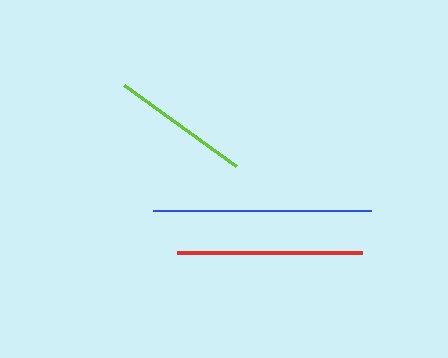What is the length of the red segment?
The red segment is approximately 184 pixels long.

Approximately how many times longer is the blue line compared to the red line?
The blue line is approximately 1.2 times the length of the red line.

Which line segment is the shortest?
The lime line is the shortest at approximately 139 pixels.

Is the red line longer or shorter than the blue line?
The blue line is longer than the red line.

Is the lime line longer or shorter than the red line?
The red line is longer than the lime line.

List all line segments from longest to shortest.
From longest to shortest: blue, red, lime.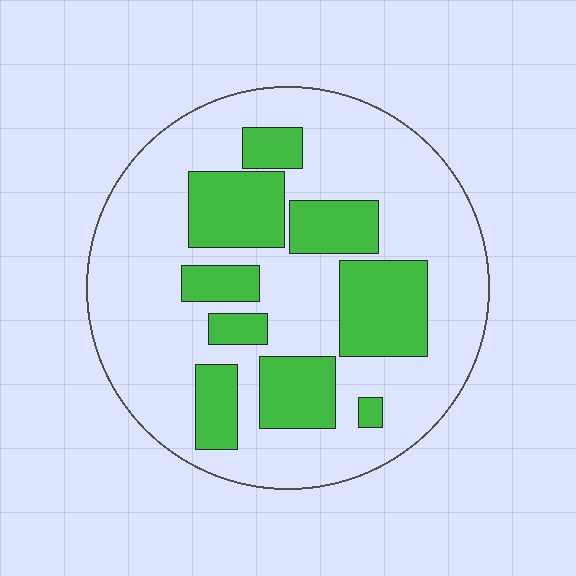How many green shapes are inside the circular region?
9.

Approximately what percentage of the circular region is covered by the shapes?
Approximately 30%.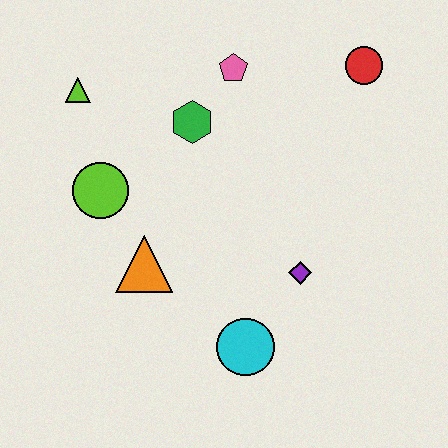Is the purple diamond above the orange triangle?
No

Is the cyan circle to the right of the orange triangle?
Yes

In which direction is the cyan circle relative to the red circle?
The cyan circle is below the red circle.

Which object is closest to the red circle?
The pink pentagon is closest to the red circle.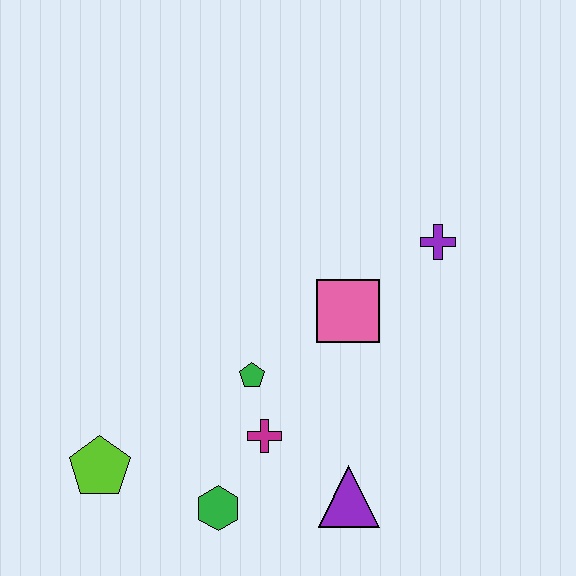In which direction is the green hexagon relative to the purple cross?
The green hexagon is below the purple cross.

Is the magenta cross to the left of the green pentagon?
No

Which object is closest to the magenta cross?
The green pentagon is closest to the magenta cross.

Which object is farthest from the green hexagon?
The purple cross is farthest from the green hexagon.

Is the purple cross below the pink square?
No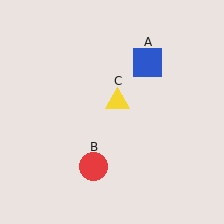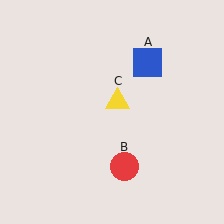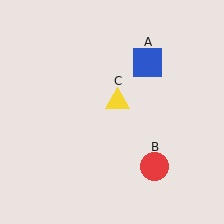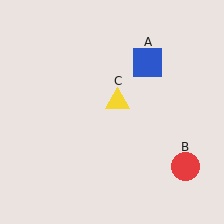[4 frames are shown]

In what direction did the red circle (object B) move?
The red circle (object B) moved right.